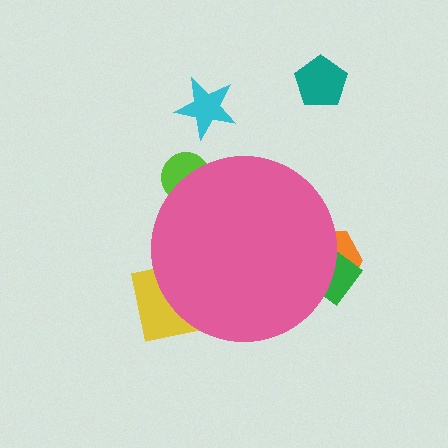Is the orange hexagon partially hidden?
Yes, the orange hexagon is partially hidden behind the pink circle.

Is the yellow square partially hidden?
Yes, the yellow square is partially hidden behind the pink circle.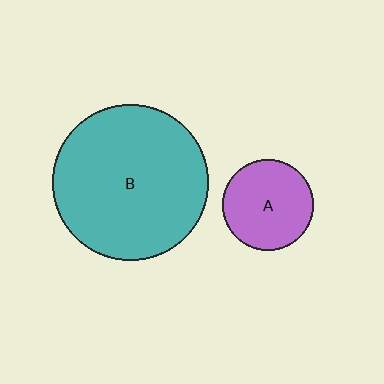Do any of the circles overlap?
No, none of the circles overlap.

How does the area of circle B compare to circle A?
Approximately 2.9 times.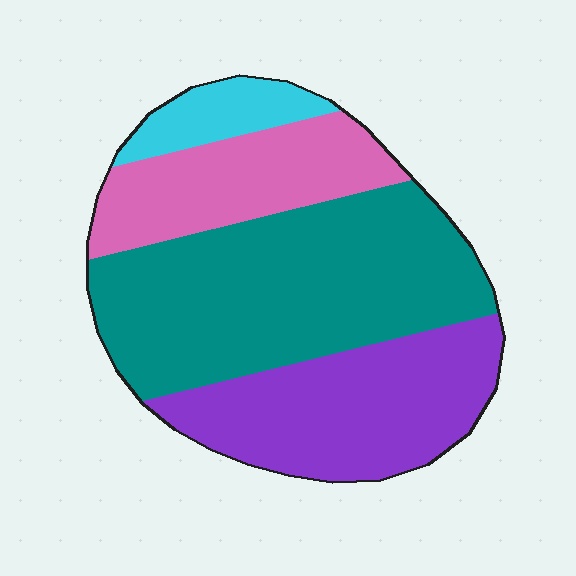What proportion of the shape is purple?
Purple takes up about one quarter (1/4) of the shape.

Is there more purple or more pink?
Purple.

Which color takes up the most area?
Teal, at roughly 45%.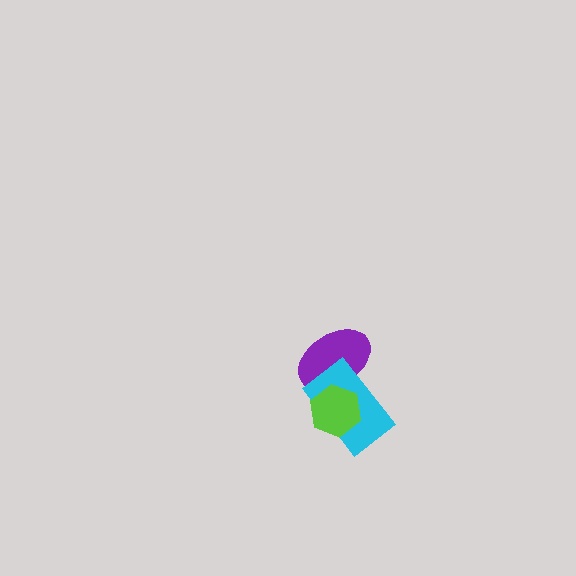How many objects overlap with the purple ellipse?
2 objects overlap with the purple ellipse.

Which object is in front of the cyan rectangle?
The lime hexagon is in front of the cyan rectangle.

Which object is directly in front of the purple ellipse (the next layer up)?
The cyan rectangle is directly in front of the purple ellipse.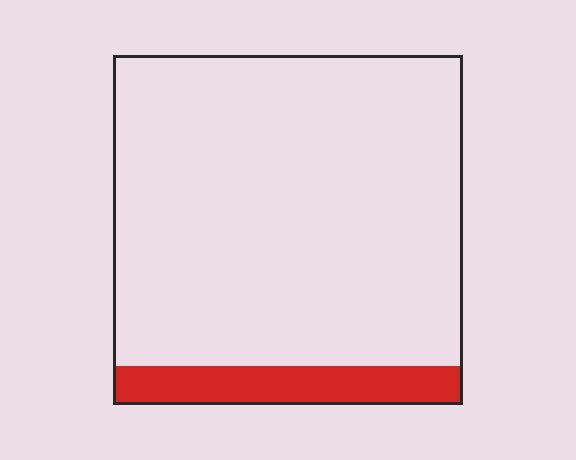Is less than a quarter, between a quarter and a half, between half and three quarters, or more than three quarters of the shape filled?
Less than a quarter.